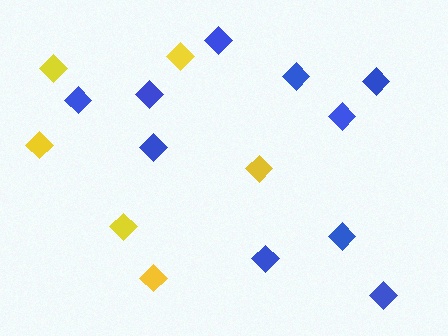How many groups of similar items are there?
There are 2 groups: one group of yellow diamonds (6) and one group of blue diamonds (10).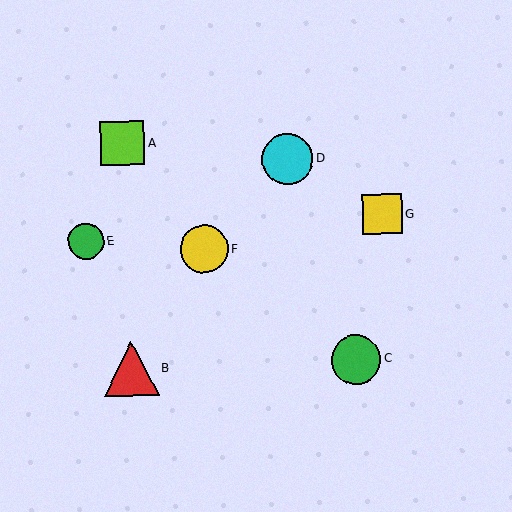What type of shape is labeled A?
Shape A is a lime square.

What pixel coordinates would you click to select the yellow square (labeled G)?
Click at (382, 214) to select the yellow square G.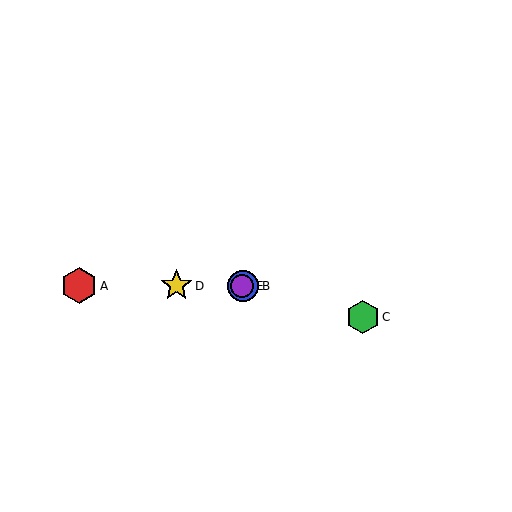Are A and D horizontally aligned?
Yes, both are at y≈286.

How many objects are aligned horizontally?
4 objects (A, B, D, E) are aligned horizontally.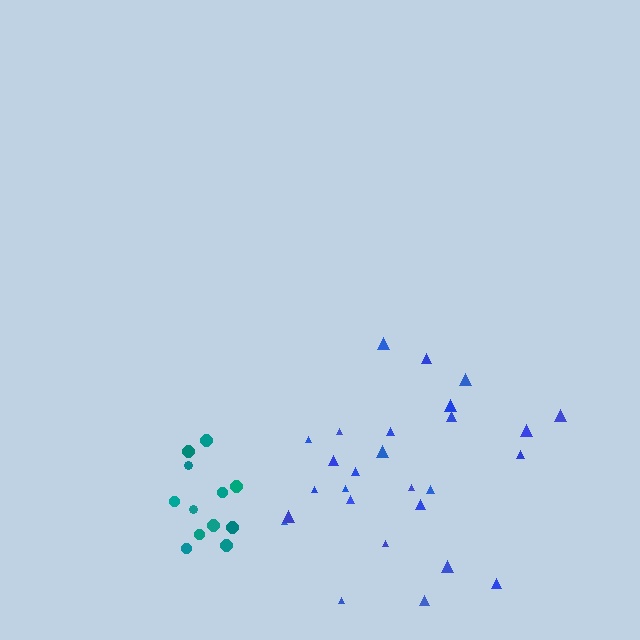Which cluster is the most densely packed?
Teal.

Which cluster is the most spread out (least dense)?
Blue.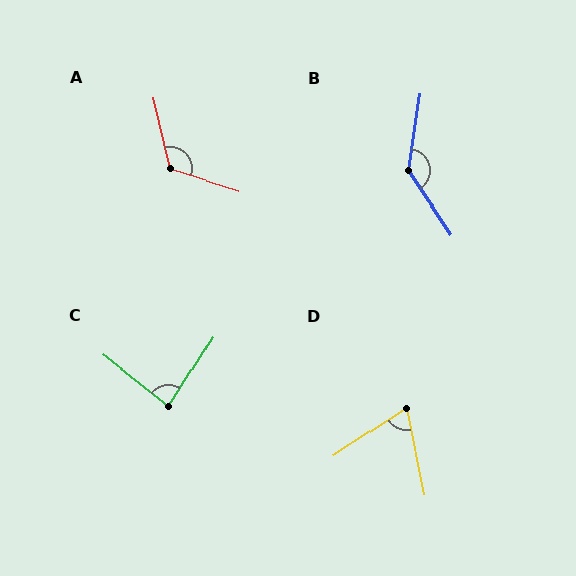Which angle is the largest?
B, at approximately 138 degrees.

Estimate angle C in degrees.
Approximately 85 degrees.